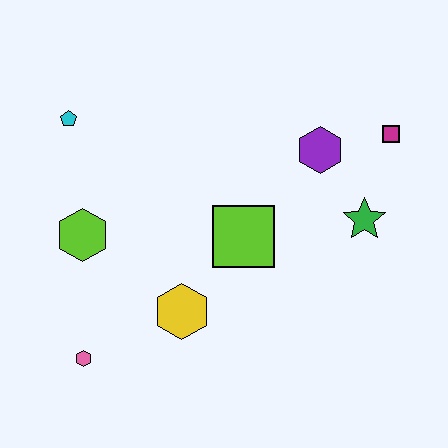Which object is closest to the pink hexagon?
The yellow hexagon is closest to the pink hexagon.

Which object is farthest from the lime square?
The cyan pentagon is farthest from the lime square.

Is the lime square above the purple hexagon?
No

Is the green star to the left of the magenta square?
Yes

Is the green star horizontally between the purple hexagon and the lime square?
No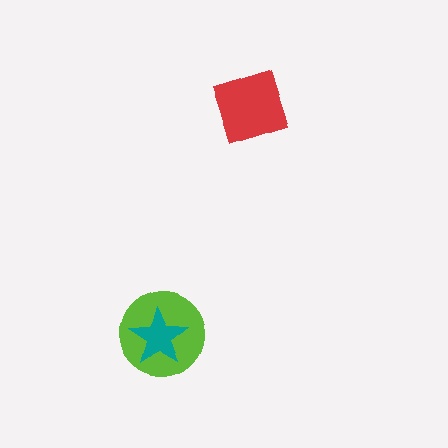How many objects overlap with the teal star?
1 object overlaps with the teal star.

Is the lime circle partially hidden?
Yes, it is partially covered by another shape.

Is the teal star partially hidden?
No, no other shape covers it.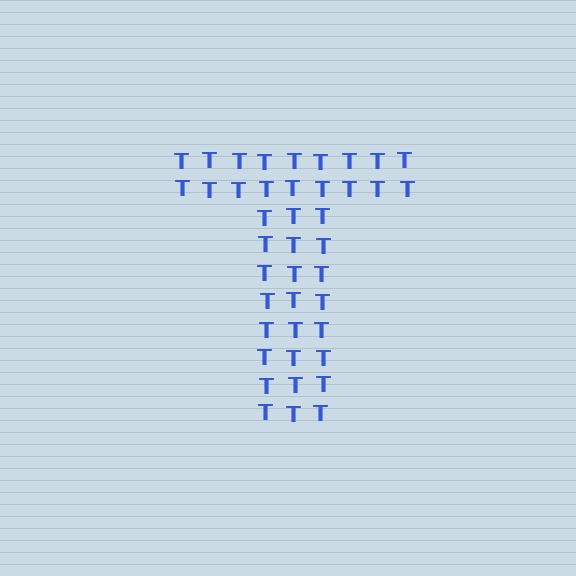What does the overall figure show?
The overall figure shows the letter T.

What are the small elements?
The small elements are letter T's.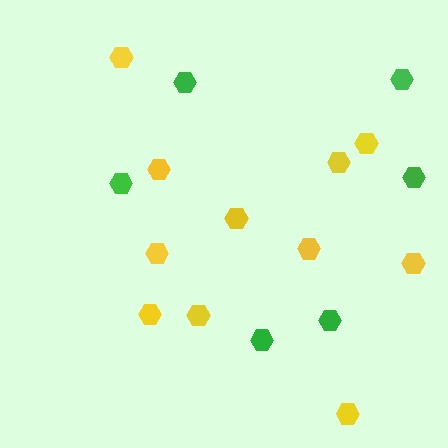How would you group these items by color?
There are 2 groups: one group of green hexagons (6) and one group of yellow hexagons (11).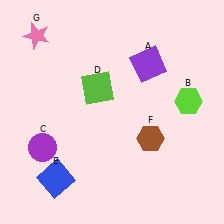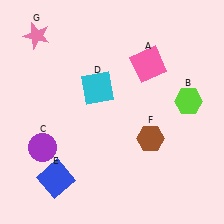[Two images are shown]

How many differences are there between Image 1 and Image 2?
There are 2 differences between the two images.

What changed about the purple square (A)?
In Image 1, A is purple. In Image 2, it changed to pink.